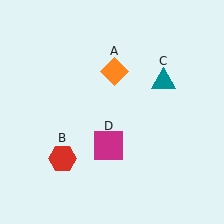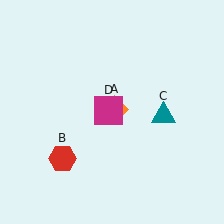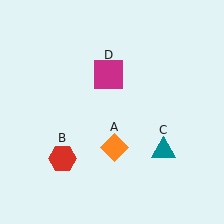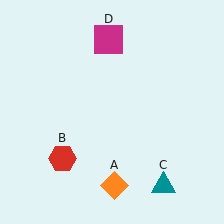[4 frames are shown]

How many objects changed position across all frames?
3 objects changed position: orange diamond (object A), teal triangle (object C), magenta square (object D).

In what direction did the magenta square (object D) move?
The magenta square (object D) moved up.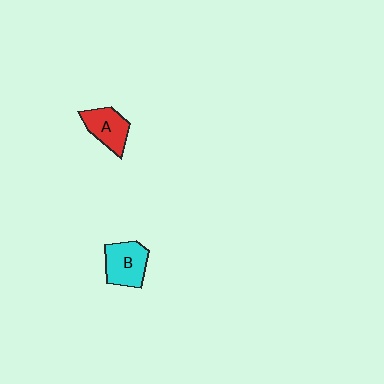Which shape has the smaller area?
Shape A (red).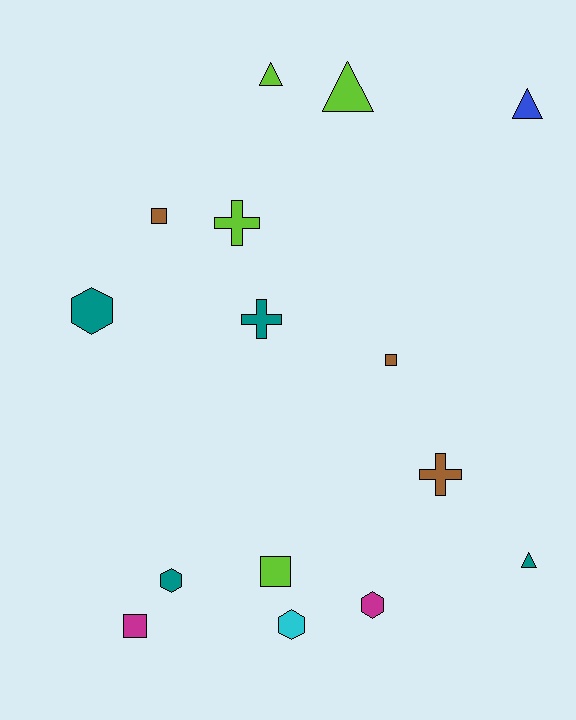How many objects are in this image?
There are 15 objects.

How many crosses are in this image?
There are 3 crosses.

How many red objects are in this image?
There are no red objects.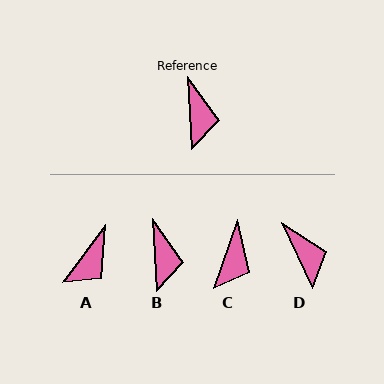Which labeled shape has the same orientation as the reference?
B.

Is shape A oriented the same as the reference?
No, it is off by about 40 degrees.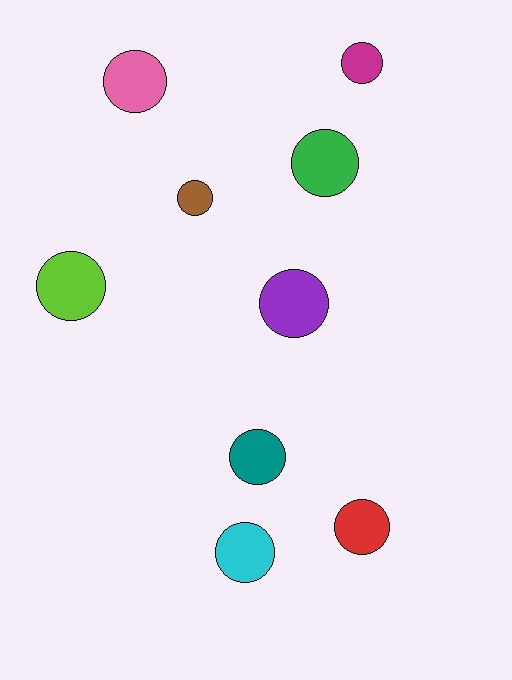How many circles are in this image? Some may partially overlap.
There are 9 circles.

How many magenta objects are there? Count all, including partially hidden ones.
There is 1 magenta object.